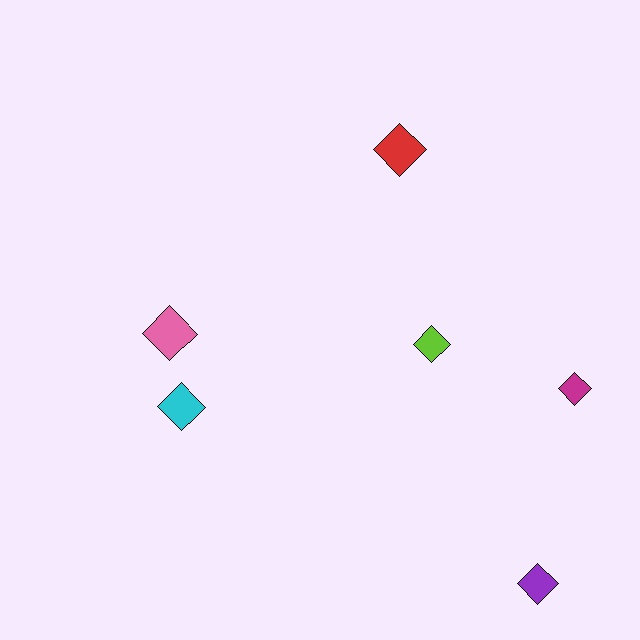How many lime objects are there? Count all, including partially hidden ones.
There is 1 lime object.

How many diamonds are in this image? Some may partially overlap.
There are 6 diamonds.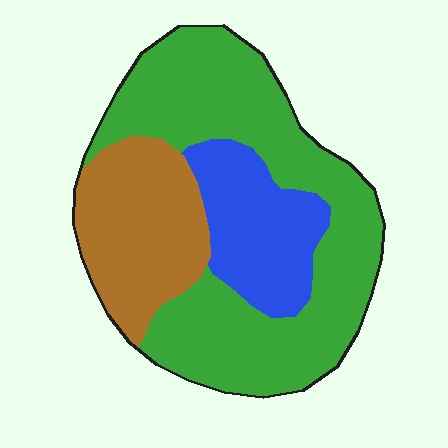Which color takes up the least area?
Blue, at roughly 20%.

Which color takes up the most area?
Green, at roughly 55%.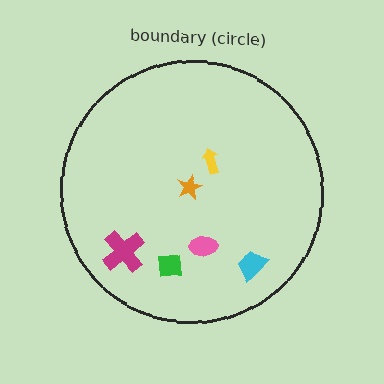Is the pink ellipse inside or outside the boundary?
Inside.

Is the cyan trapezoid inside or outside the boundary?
Inside.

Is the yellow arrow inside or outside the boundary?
Inside.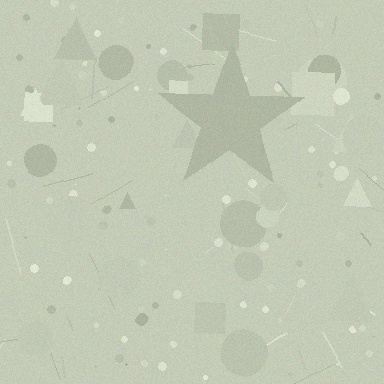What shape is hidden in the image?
A star is hidden in the image.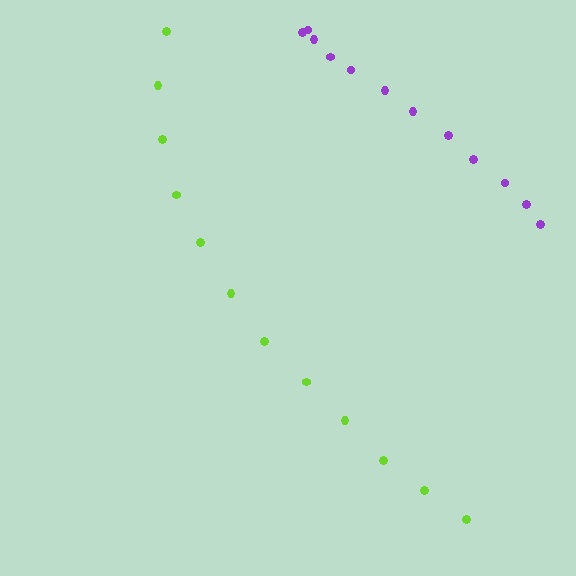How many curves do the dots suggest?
There are 2 distinct paths.